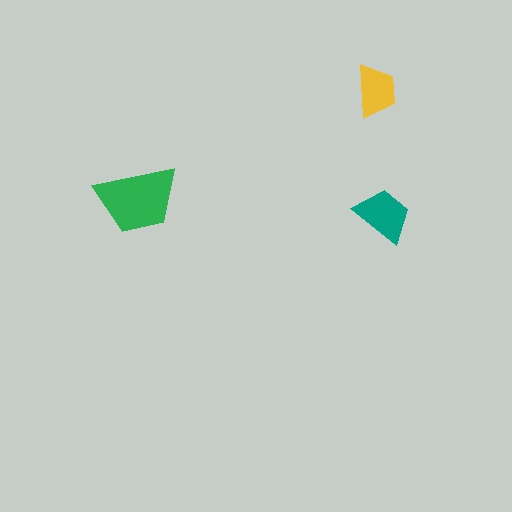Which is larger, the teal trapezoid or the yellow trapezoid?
The teal one.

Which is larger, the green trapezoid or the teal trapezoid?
The green one.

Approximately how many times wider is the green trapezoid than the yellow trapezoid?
About 1.5 times wider.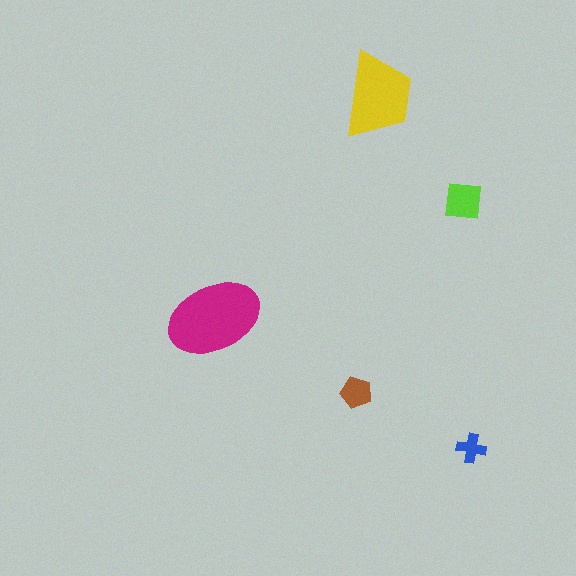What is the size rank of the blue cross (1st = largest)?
5th.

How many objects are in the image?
There are 5 objects in the image.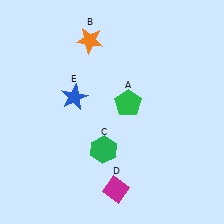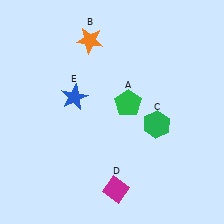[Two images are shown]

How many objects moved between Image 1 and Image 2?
1 object moved between the two images.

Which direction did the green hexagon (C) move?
The green hexagon (C) moved right.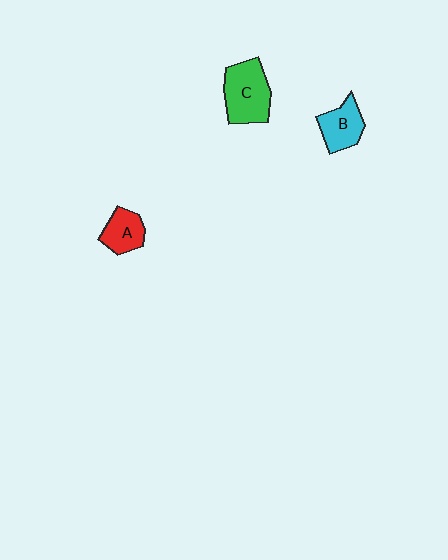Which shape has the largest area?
Shape C (green).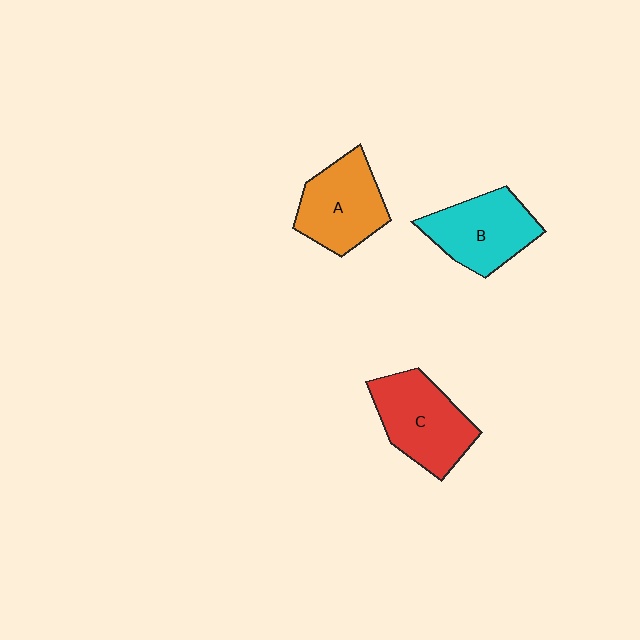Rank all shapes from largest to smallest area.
From largest to smallest: C (red), B (cyan), A (orange).